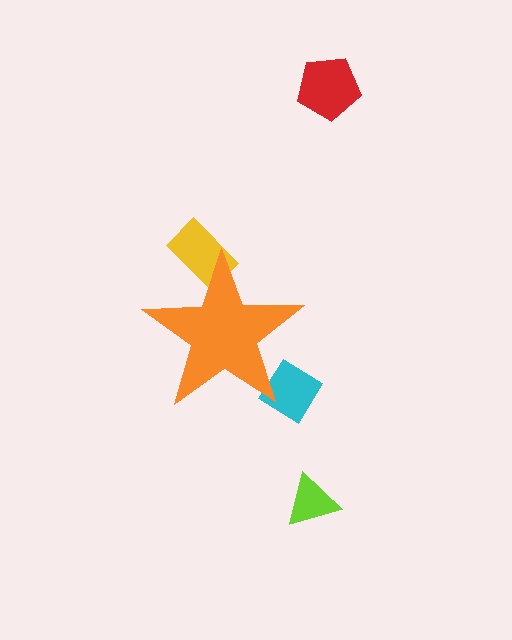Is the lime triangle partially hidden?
No, the lime triangle is fully visible.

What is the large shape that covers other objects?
An orange star.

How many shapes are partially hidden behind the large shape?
2 shapes are partially hidden.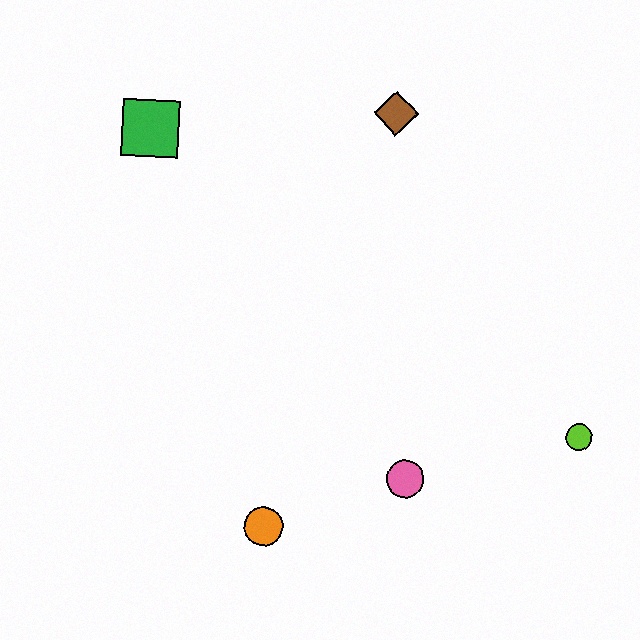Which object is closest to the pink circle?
The orange circle is closest to the pink circle.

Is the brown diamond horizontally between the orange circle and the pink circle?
Yes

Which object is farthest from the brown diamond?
The orange circle is farthest from the brown diamond.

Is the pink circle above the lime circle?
No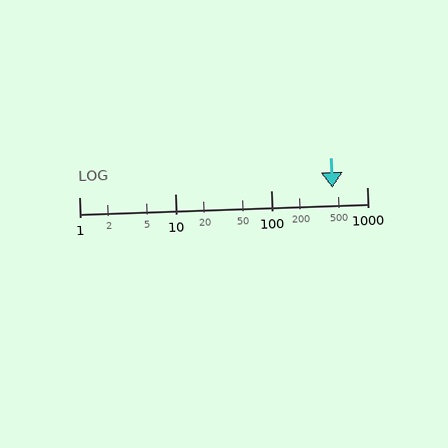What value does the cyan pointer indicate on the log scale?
The pointer indicates approximately 440.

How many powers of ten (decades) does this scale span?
The scale spans 3 decades, from 1 to 1000.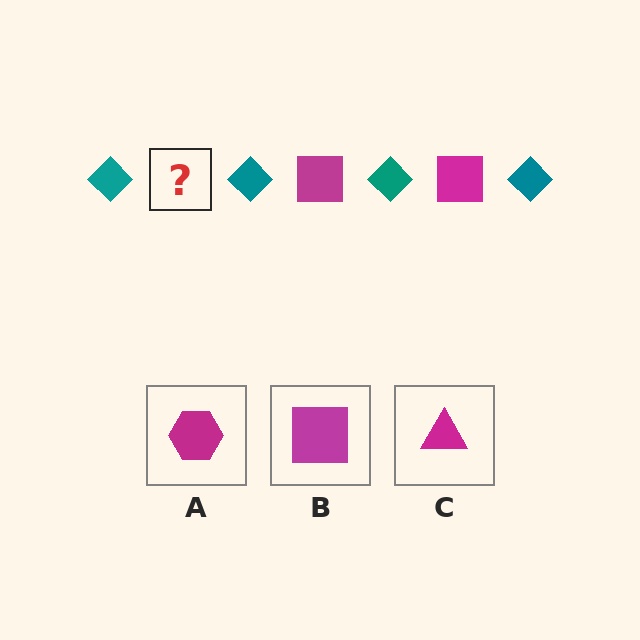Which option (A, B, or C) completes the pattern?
B.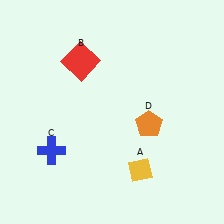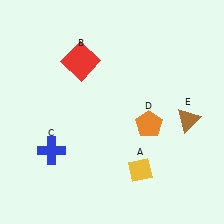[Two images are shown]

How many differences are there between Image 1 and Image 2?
There is 1 difference between the two images.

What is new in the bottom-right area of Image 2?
A brown triangle (E) was added in the bottom-right area of Image 2.